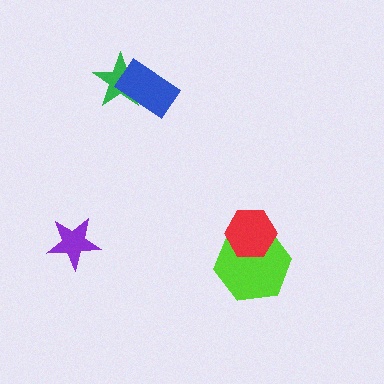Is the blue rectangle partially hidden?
No, no other shape covers it.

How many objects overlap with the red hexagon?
1 object overlaps with the red hexagon.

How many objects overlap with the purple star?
0 objects overlap with the purple star.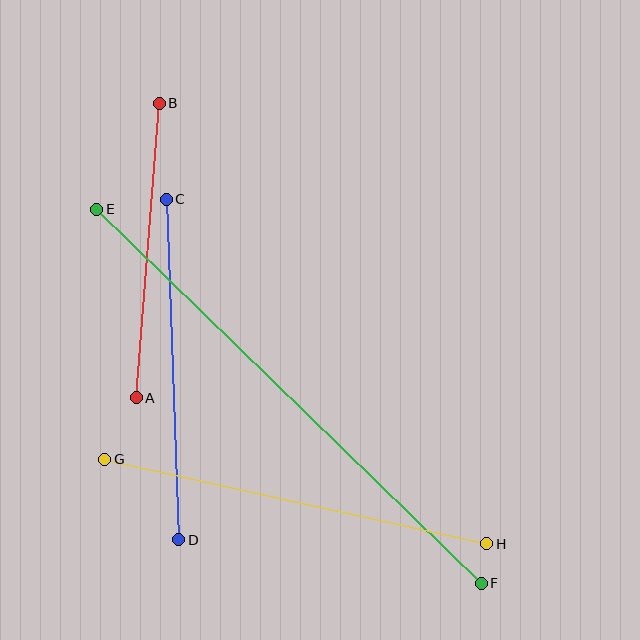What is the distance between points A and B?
The distance is approximately 296 pixels.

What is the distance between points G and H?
The distance is approximately 391 pixels.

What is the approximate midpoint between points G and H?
The midpoint is at approximately (296, 502) pixels.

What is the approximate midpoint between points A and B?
The midpoint is at approximately (148, 251) pixels.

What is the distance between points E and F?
The distance is approximately 536 pixels.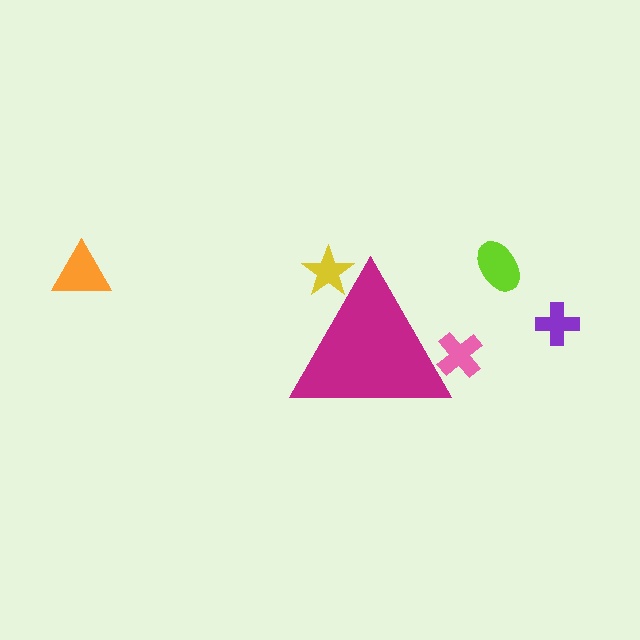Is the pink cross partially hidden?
Yes, the pink cross is partially hidden behind the magenta triangle.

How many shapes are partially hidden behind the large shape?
2 shapes are partially hidden.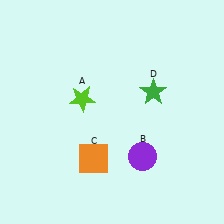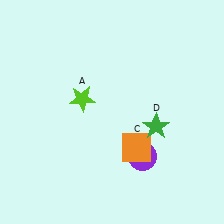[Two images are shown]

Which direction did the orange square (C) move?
The orange square (C) moved right.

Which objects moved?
The objects that moved are: the orange square (C), the green star (D).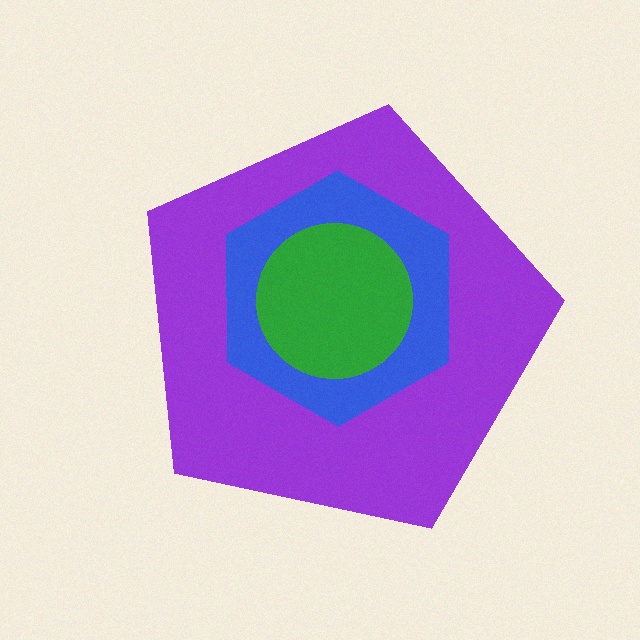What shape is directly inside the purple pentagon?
The blue hexagon.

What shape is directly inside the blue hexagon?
The green circle.